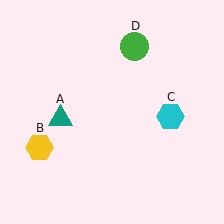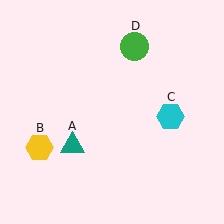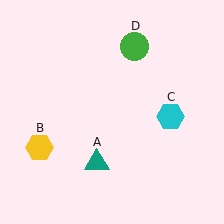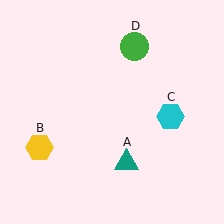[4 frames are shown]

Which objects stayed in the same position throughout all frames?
Yellow hexagon (object B) and cyan hexagon (object C) and green circle (object D) remained stationary.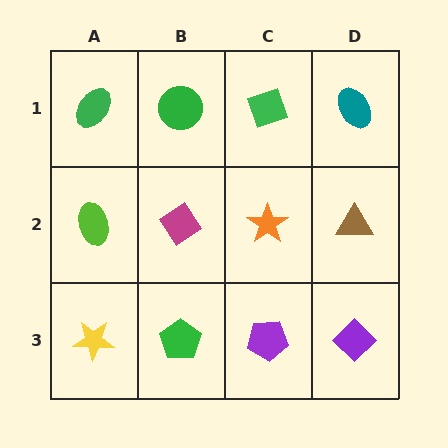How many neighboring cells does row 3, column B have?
3.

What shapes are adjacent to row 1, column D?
A brown triangle (row 2, column D), a green diamond (row 1, column C).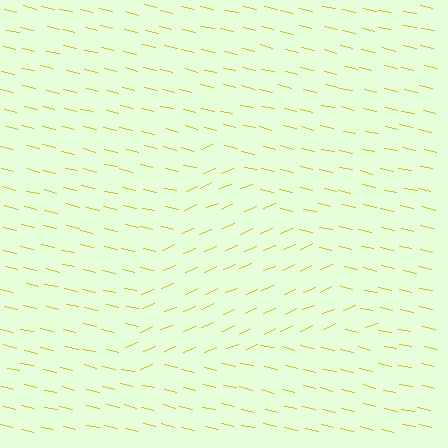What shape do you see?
I see a triangle.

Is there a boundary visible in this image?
Yes, there is a texture boundary formed by a change in line orientation.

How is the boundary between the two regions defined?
The boundary is defined purely by a change in line orientation (approximately 37 degrees difference). All lines are the same color and thickness.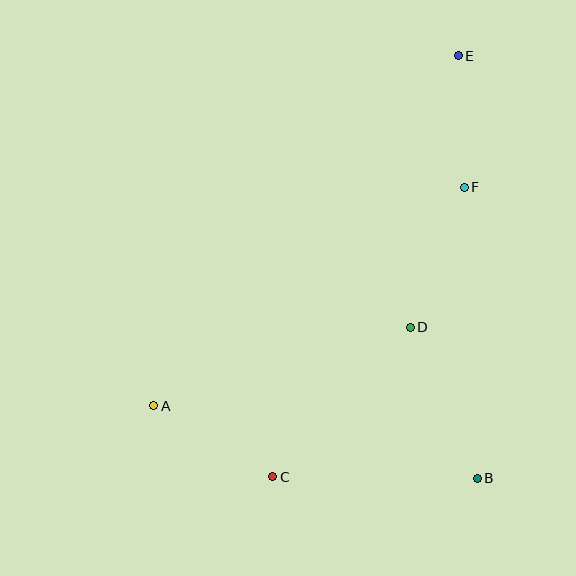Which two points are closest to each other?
Points E and F are closest to each other.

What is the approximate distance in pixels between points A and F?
The distance between A and F is approximately 380 pixels.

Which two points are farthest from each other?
Points A and E are farthest from each other.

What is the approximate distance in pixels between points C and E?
The distance between C and E is approximately 460 pixels.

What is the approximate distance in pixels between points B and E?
The distance between B and E is approximately 423 pixels.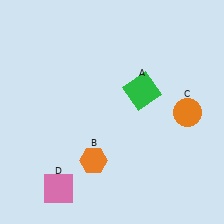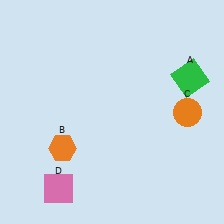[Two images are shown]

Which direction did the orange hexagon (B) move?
The orange hexagon (B) moved left.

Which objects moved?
The objects that moved are: the green square (A), the orange hexagon (B).